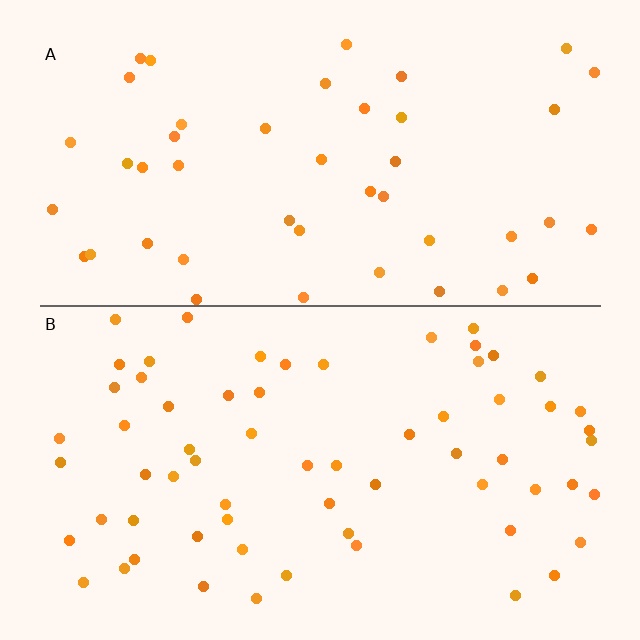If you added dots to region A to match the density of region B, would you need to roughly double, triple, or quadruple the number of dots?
Approximately double.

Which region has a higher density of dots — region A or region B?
B (the bottom).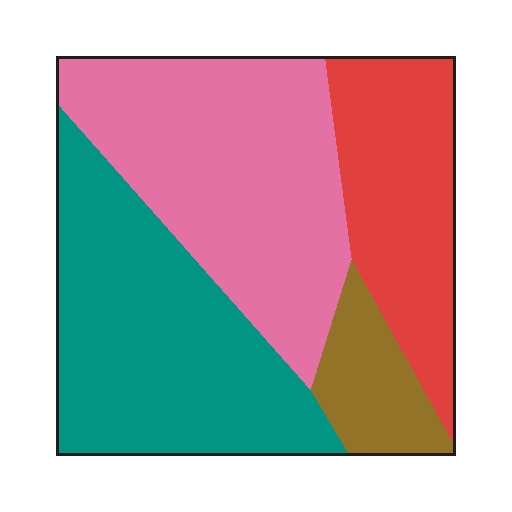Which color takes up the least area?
Brown, at roughly 10%.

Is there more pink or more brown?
Pink.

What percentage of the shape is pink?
Pink covers about 35% of the shape.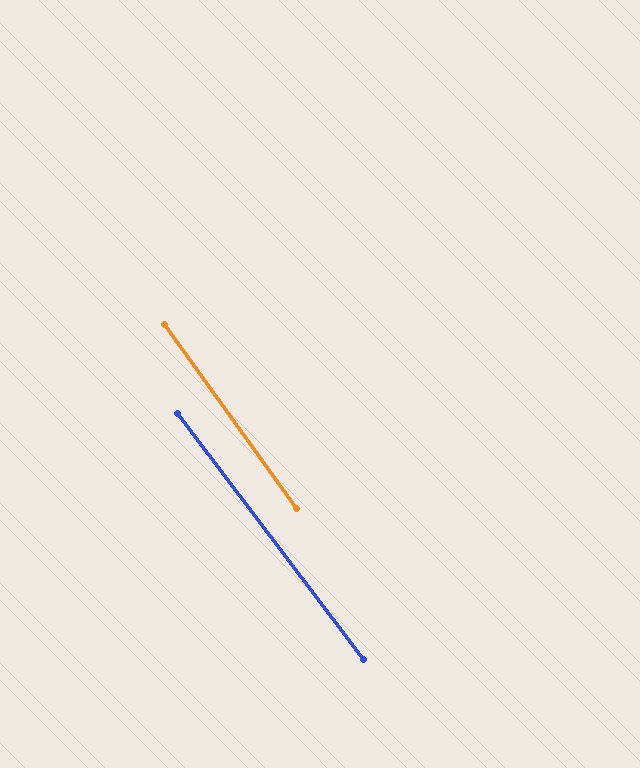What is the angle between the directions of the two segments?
Approximately 2 degrees.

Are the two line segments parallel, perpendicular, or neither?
Parallel — their directions differ by only 1.6°.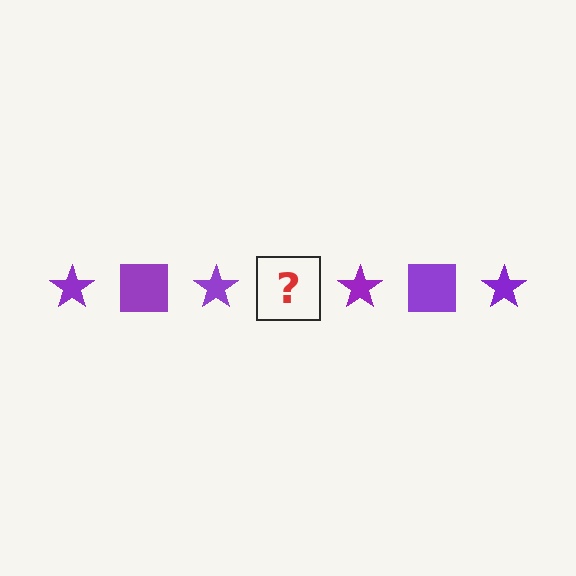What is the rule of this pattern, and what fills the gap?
The rule is that the pattern cycles through star, square shapes in purple. The gap should be filled with a purple square.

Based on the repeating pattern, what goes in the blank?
The blank should be a purple square.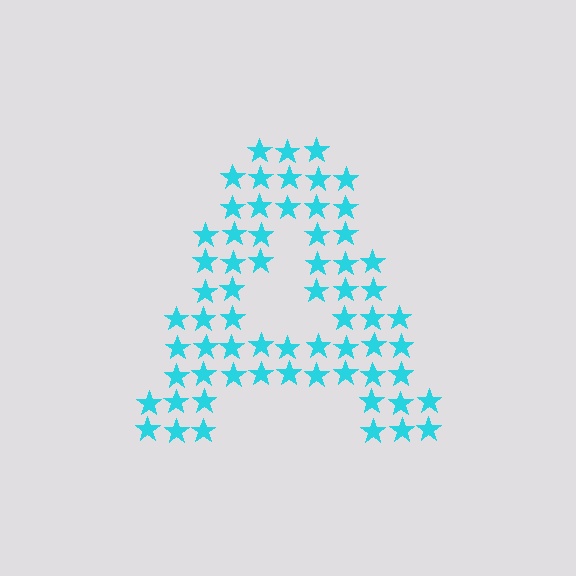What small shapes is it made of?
It is made of small stars.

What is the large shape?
The large shape is the letter A.